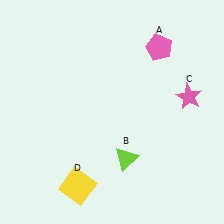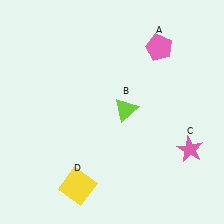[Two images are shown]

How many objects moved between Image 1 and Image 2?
2 objects moved between the two images.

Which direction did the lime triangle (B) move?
The lime triangle (B) moved up.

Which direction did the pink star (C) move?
The pink star (C) moved down.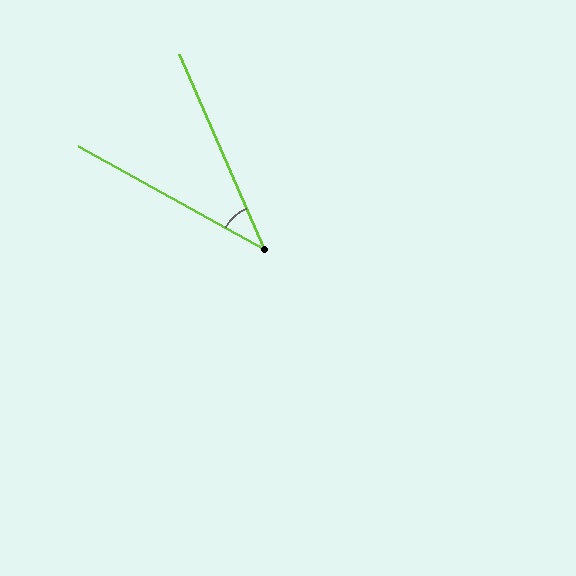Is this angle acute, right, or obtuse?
It is acute.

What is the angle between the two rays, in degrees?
Approximately 37 degrees.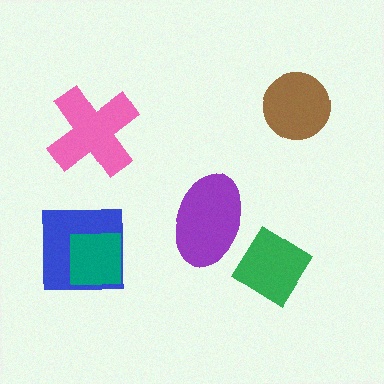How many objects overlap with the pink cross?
0 objects overlap with the pink cross.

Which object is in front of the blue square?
The teal square is in front of the blue square.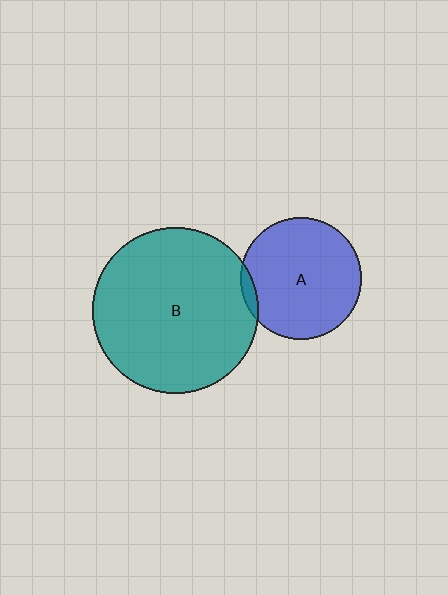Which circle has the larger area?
Circle B (teal).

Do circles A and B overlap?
Yes.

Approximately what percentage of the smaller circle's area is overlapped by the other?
Approximately 5%.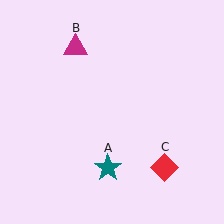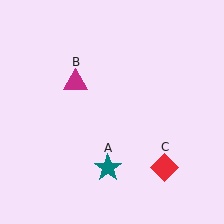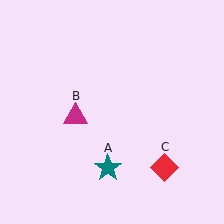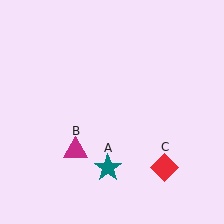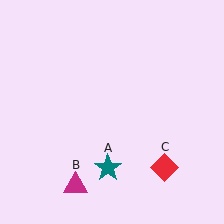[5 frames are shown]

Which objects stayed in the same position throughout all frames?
Teal star (object A) and red diamond (object C) remained stationary.